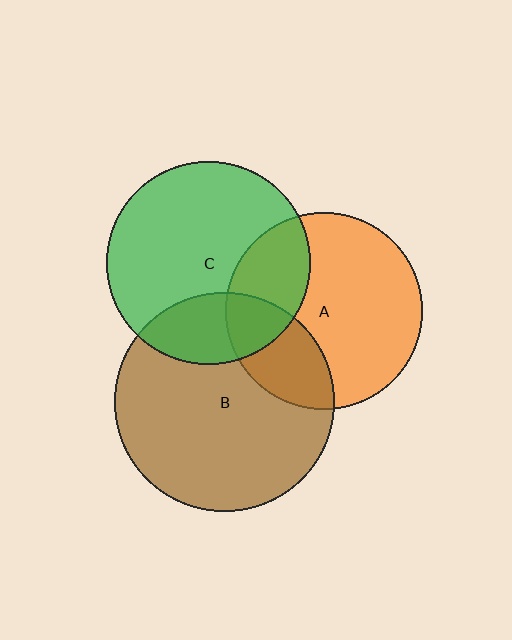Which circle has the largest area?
Circle B (brown).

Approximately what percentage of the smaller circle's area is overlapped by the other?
Approximately 25%.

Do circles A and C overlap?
Yes.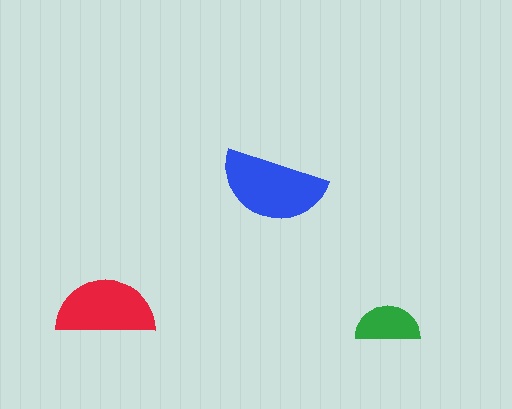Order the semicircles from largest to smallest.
the blue one, the red one, the green one.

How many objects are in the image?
There are 3 objects in the image.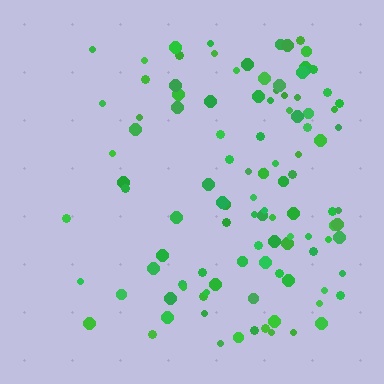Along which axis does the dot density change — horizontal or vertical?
Horizontal.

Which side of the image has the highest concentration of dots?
The right.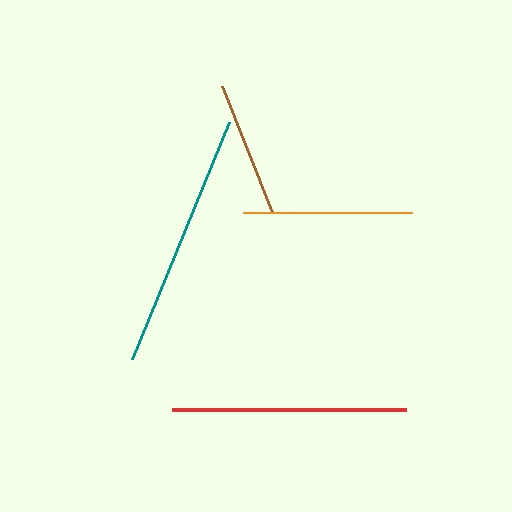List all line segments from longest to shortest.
From longest to shortest: teal, red, orange, brown.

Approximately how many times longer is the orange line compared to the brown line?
The orange line is approximately 1.2 times the length of the brown line.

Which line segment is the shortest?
The brown line is the shortest at approximately 136 pixels.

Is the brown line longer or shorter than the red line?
The red line is longer than the brown line.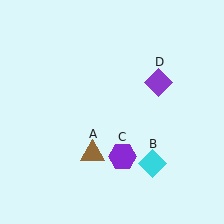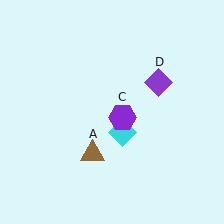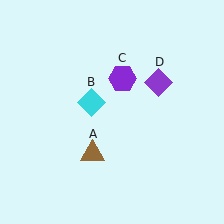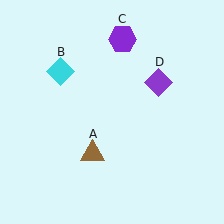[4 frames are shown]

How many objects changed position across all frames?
2 objects changed position: cyan diamond (object B), purple hexagon (object C).